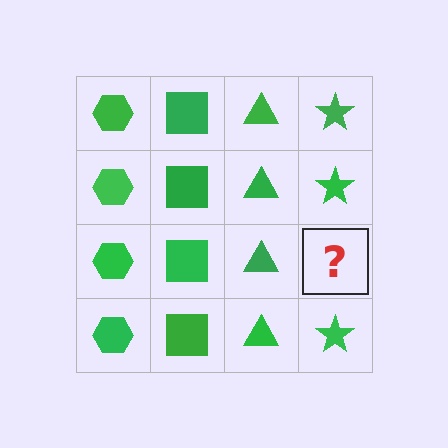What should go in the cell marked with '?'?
The missing cell should contain a green star.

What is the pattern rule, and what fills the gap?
The rule is that each column has a consistent shape. The gap should be filled with a green star.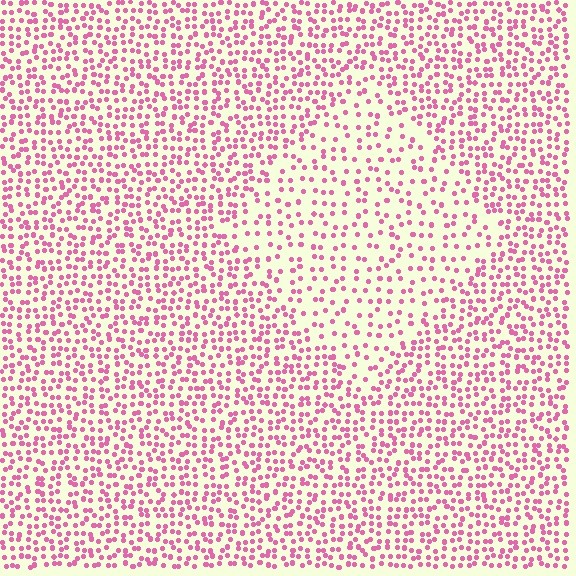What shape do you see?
I see a diamond.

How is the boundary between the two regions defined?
The boundary is defined by a change in element density (approximately 1.9x ratio). All elements are the same color, size, and shape.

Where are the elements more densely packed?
The elements are more densely packed outside the diamond boundary.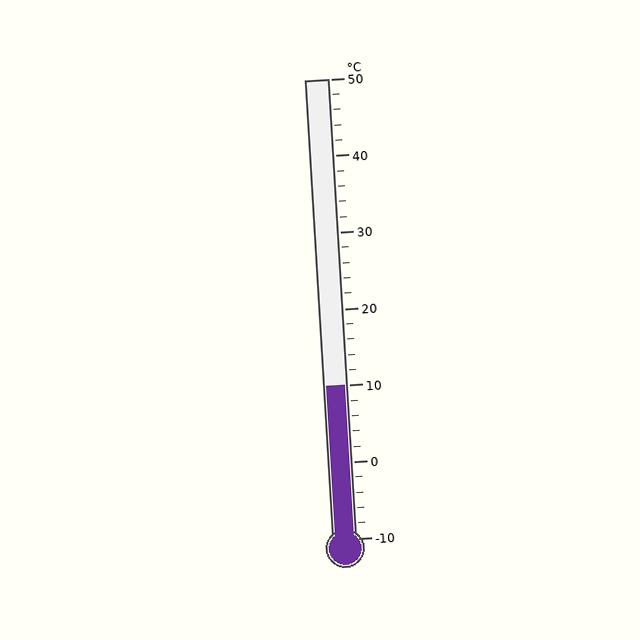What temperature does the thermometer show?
The thermometer shows approximately 10°C.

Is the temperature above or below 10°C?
The temperature is at 10°C.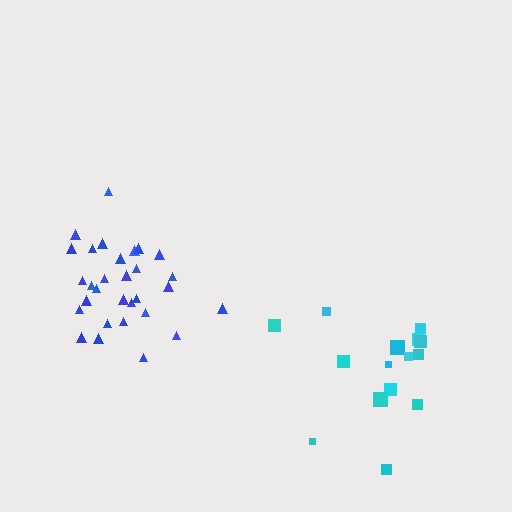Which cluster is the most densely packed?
Blue.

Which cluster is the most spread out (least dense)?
Cyan.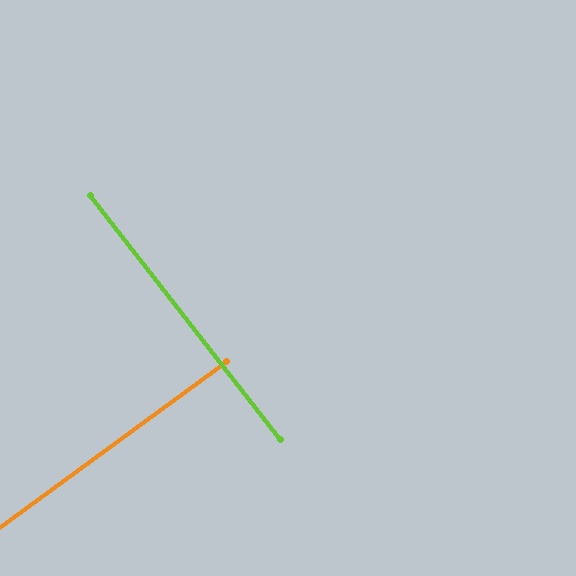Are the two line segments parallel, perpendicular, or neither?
Perpendicular — they meet at approximately 88°.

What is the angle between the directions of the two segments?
Approximately 88 degrees.